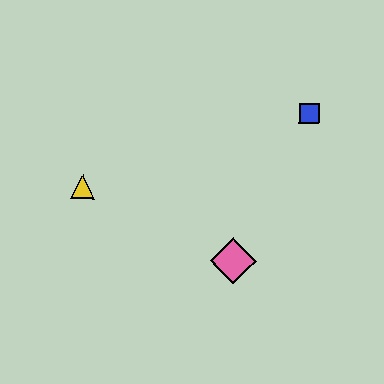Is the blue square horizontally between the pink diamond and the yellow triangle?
No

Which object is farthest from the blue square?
The yellow triangle is farthest from the blue square.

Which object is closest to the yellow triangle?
The pink diamond is closest to the yellow triangle.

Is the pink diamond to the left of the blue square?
Yes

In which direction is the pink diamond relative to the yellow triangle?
The pink diamond is to the right of the yellow triangle.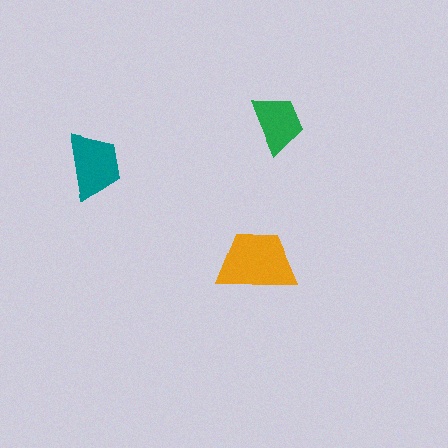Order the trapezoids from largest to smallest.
the orange one, the teal one, the green one.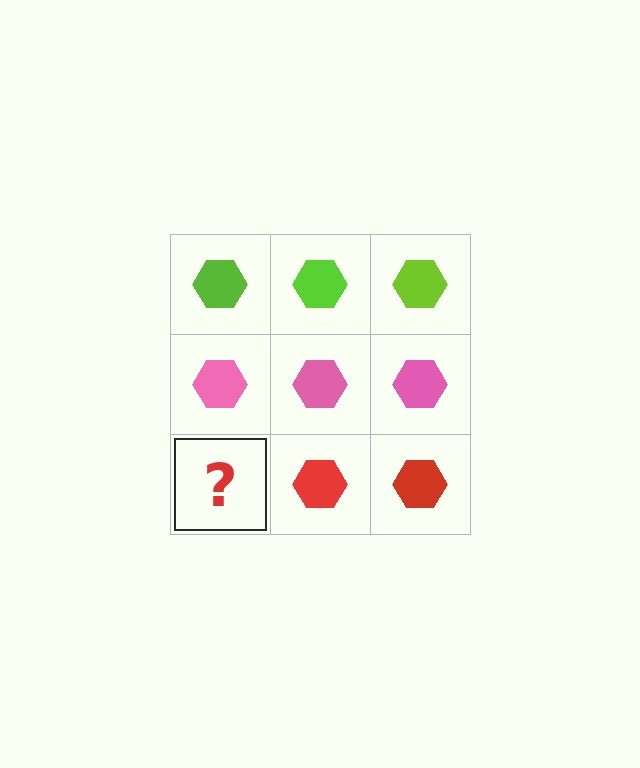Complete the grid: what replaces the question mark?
The question mark should be replaced with a red hexagon.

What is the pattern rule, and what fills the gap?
The rule is that each row has a consistent color. The gap should be filled with a red hexagon.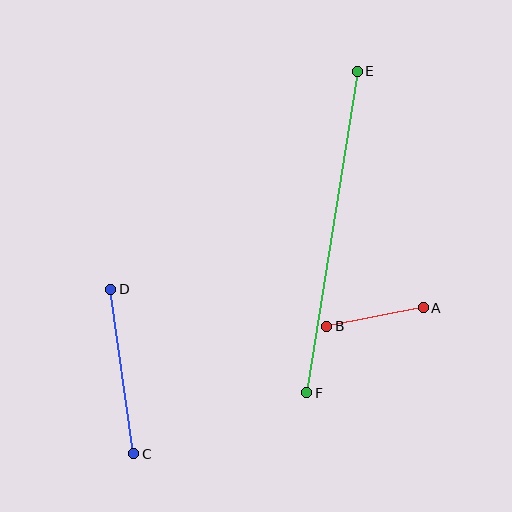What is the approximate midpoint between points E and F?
The midpoint is at approximately (332, 232) pixels.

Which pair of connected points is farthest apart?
Points E and F are farthest apart.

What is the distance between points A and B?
The distance is approximately 98 pixels.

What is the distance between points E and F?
The distance is approximately 325 pixels.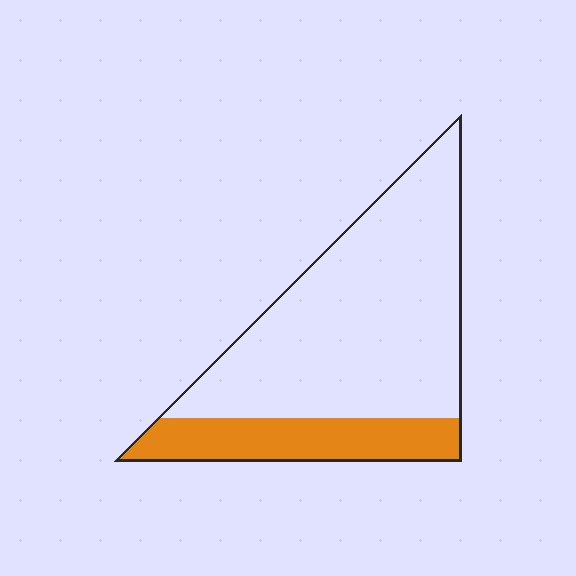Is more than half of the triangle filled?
No.